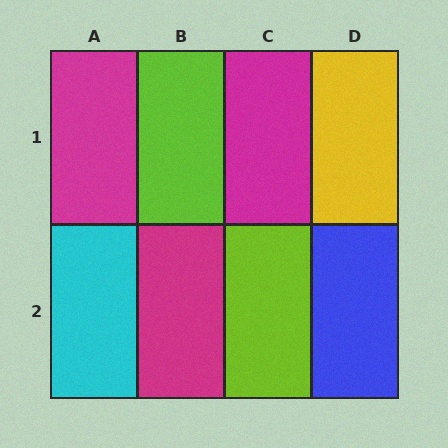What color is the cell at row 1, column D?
Yellow.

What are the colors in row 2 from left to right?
Cyan, magenta, lime, blue.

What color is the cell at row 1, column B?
Lime.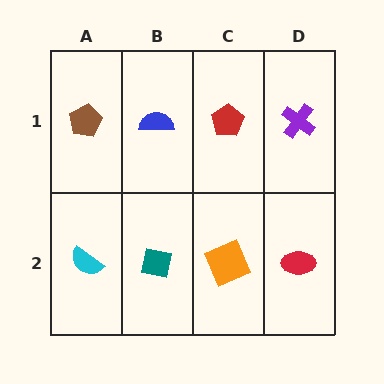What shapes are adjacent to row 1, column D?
A red ellipse (row 2, column D), a red pentagon (row 1, column C).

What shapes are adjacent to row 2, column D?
A purple cross (row 1, column D), an orange square (row 2, column C).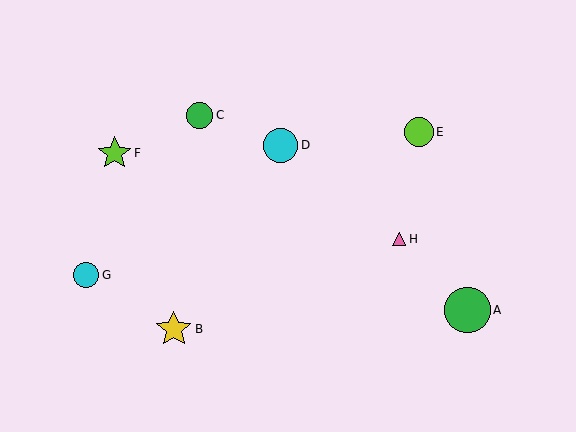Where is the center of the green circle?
The center of the green circle is at (200, 115).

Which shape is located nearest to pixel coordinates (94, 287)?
The cyan circle (labeled G) at (86, 275) is nearest to that location.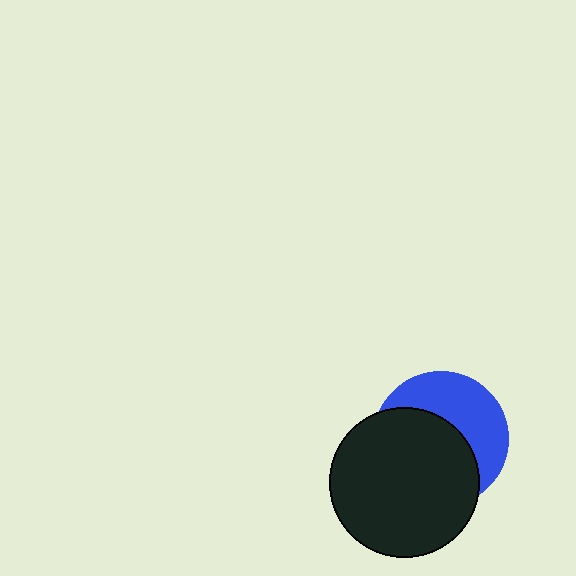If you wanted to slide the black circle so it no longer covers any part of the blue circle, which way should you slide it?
Slide it toward the lower-left — that is the most direct way to separate the two shapes.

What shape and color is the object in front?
The object in front is a black circle.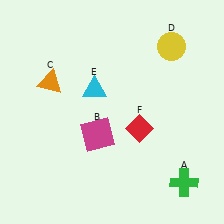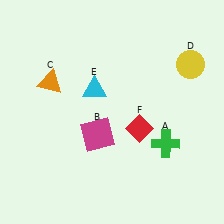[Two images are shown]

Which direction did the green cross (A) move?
The green cross (A) moved up.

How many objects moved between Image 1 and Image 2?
2 objects moved between the two images.